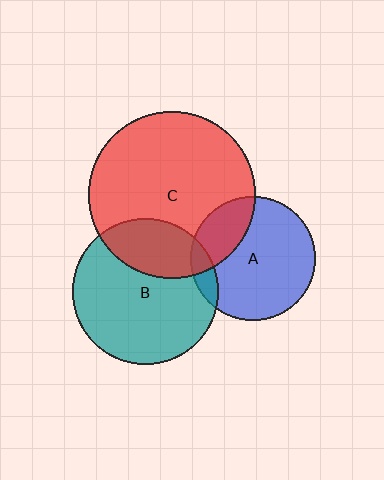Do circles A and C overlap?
Yes.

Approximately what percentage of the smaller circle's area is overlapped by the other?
Approximately 25%.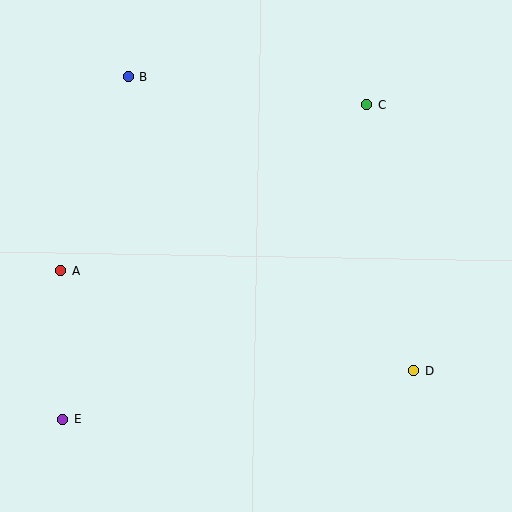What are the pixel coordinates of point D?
Point D is at (414, 371).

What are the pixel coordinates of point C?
Point C is at (366, 105).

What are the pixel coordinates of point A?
Point A is at (61, 270).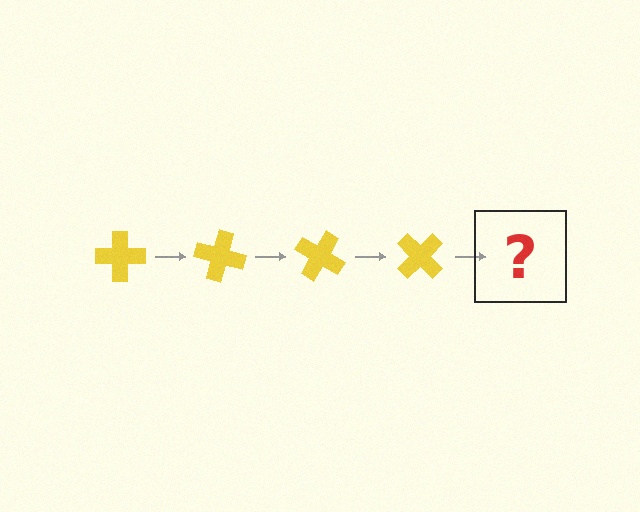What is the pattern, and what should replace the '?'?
The pattern is that the cross rotates 15 degrees each step. The '?' should be a yellow cross rotated 60 degrees.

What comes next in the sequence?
The next element should be a yellow cross rotated 60 degrees.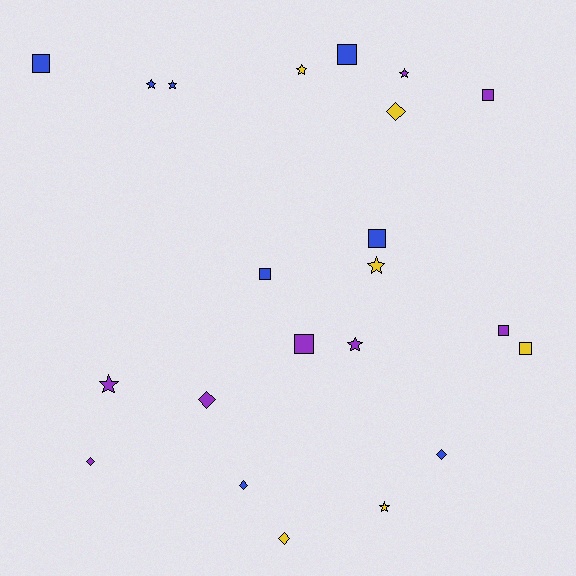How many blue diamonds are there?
There are 2 blue diamonds.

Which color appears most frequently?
Blue, with 8 objects.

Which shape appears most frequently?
Star, with 8 objects.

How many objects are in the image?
There are 22 objects.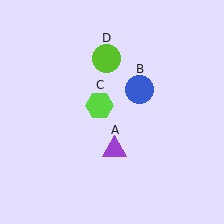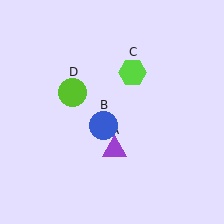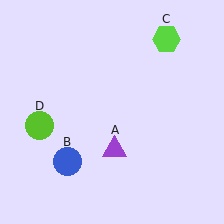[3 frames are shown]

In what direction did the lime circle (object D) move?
The lime circle (object D) moved down and to the left.